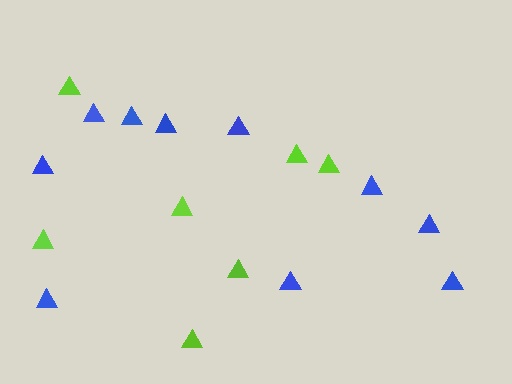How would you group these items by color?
There are 2 groups: one group of blue triangles (10) and one group of lime triangles (7).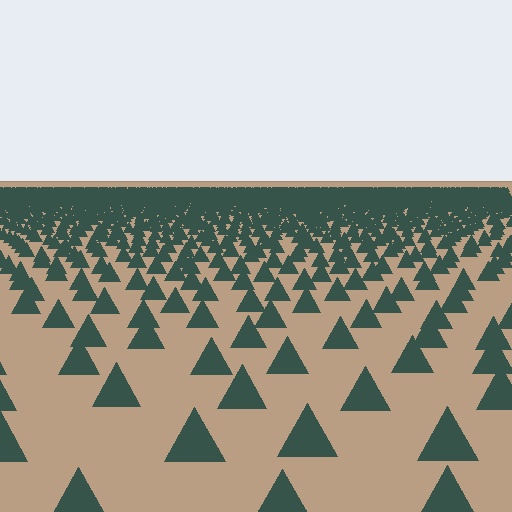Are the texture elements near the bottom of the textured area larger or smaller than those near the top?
Larger. Near the bottom, elements are closer to the viewer and appear at a bigger on-screen size.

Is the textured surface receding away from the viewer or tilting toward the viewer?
The surface is receding away from the viewer. Texture elements get smaller and denser toward the top.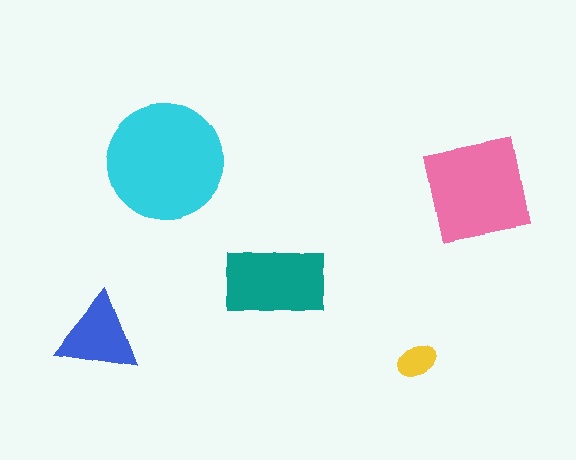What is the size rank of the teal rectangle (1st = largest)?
3rd.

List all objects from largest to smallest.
The cyan circle, the pink square, the teal rectangle, the blue triangle, the yellow ellipse.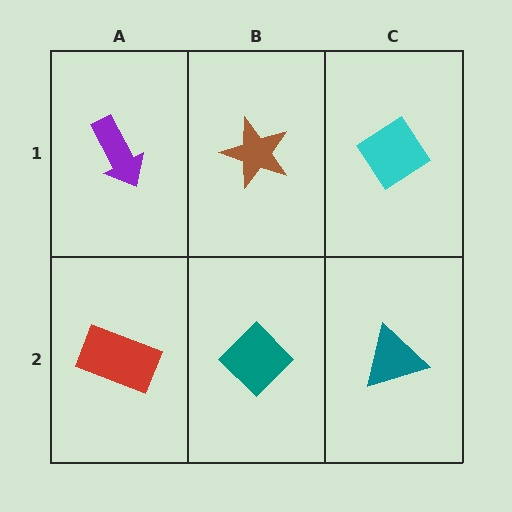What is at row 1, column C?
A cyan diamond.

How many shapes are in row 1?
3 shapes.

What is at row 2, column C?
A teal triangle.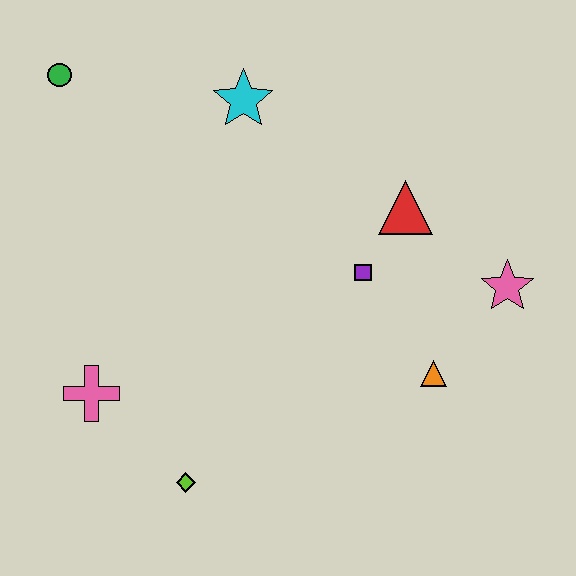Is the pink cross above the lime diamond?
Yes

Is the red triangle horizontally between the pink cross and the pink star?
Yes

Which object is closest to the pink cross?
The lime diamond is closest to the pink cross.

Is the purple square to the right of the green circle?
Yes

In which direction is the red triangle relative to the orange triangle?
The red triangle is above the orange triangle.